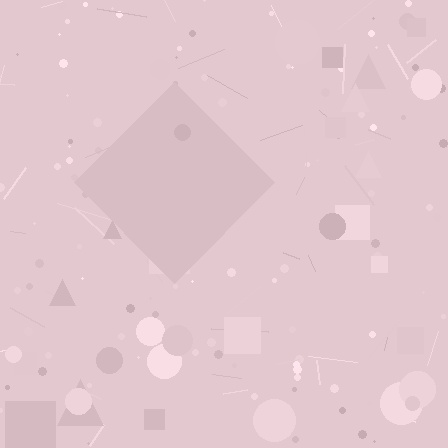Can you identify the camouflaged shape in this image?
The camouflaged shape is a diamond.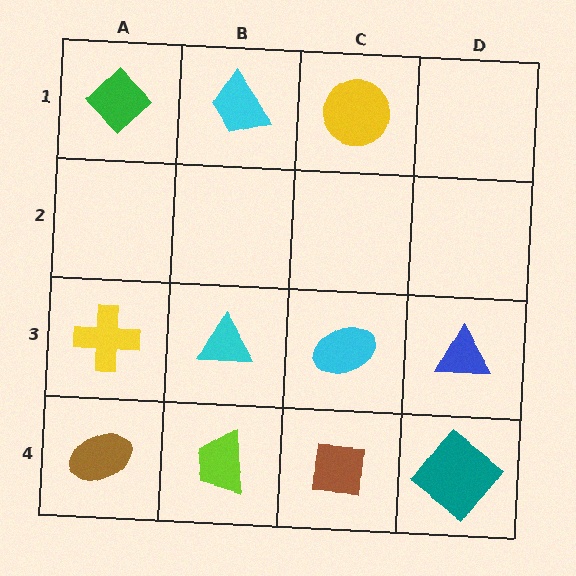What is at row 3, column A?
A yellow cross.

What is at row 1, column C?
A yellow circle.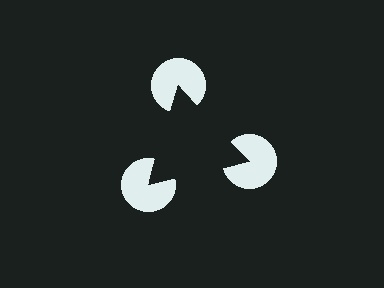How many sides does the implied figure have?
3 sides.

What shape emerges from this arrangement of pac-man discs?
An illusory triangle — its edges are inferred from the aligned wedge cuts in the pac-man discs, not physically drawn.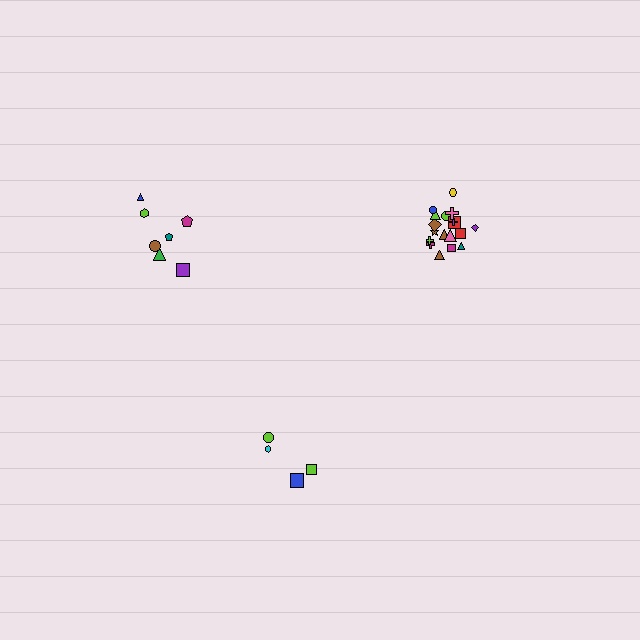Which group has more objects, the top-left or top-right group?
The top-right group.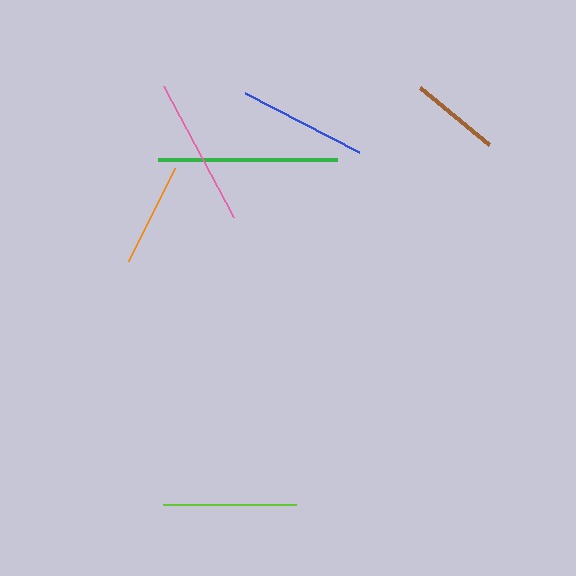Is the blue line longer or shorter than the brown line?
The blue line is longer than the brown line.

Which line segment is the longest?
The green line is the longest at approximately 179 pixels.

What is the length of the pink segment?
The pink segment is approximately 149 pixels long.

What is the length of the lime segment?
The lime segment is approximately 133 pixels long.